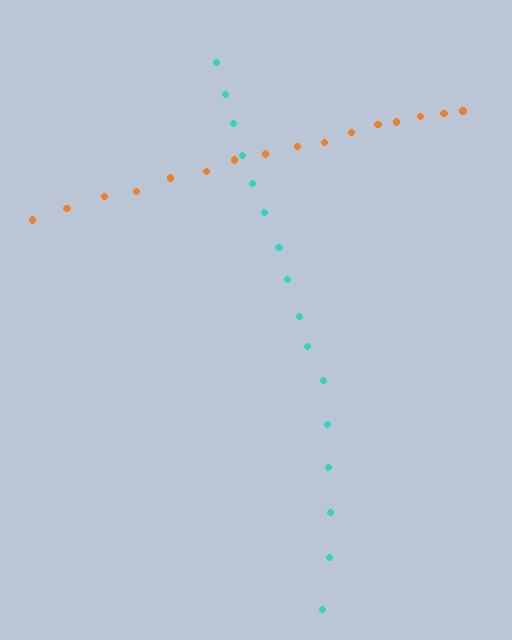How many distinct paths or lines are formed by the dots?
There are 2 distinct paths.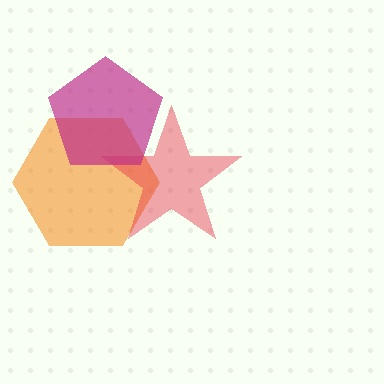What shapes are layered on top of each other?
The layered shapes are: an orange hexagon, a red star, a magenta pentagon.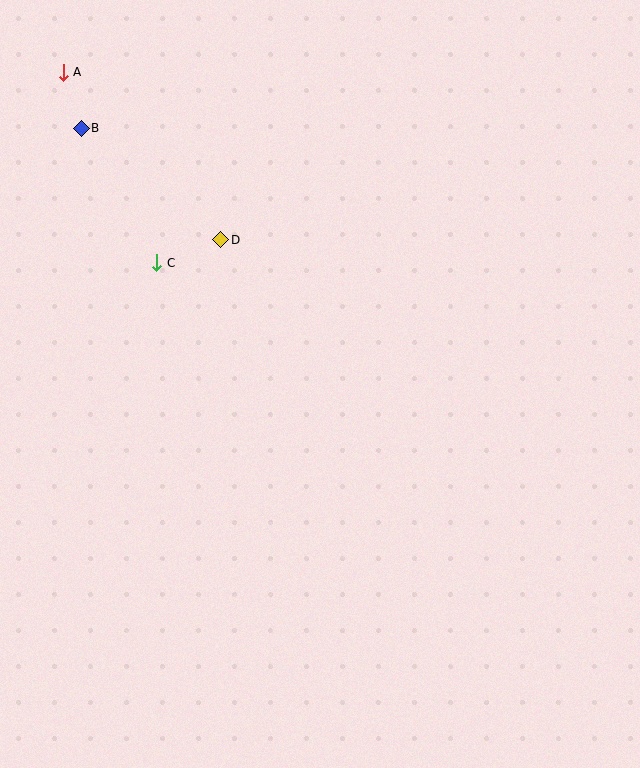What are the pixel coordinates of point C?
Point C is at (157, 263).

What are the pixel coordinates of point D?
Point D is at (221, 240).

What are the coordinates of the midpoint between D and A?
The midpoint between D and A is at (142, 156).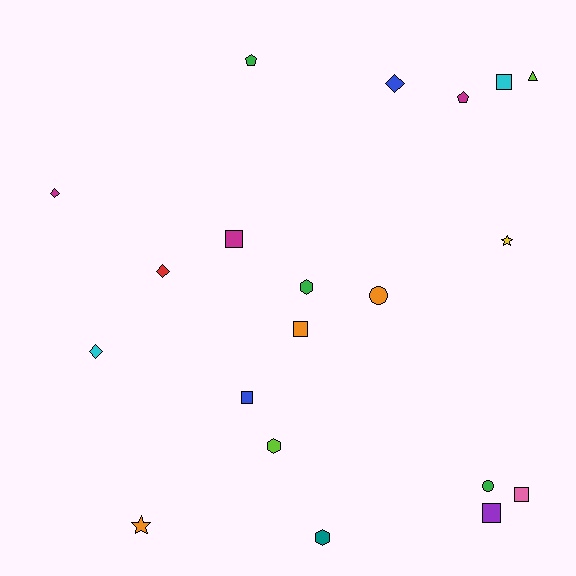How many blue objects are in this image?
There are 2 blue objects.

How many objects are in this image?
There are 20 objects.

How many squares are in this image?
There are 6 squares.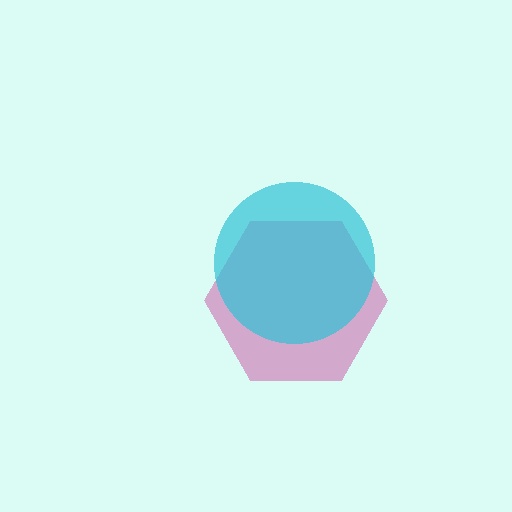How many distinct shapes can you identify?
There are 2 distinct shapes: a magenta hexagon, a cyan circle.